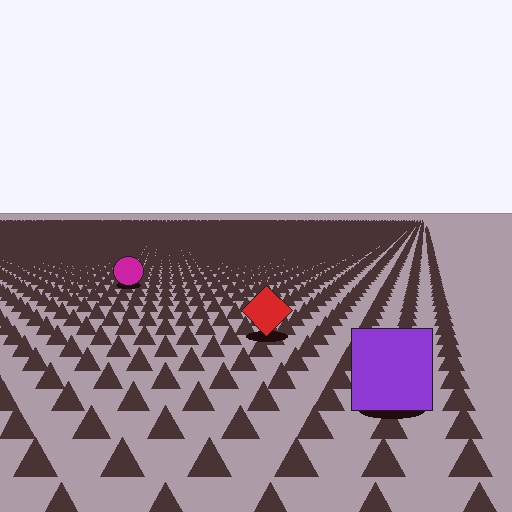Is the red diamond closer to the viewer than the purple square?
No. The purple square is closer — you can tell from the texture gradient: the ground texture is coarser near it.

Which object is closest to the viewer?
The purple square is closest. The texture marks near it are larger and more spread out.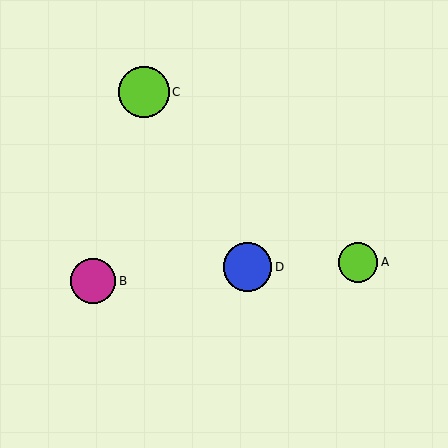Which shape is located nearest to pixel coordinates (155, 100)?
The lime circle (labeled C) at (144, 92) is nearest to that location.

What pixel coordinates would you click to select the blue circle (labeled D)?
Click at (248, 267) to select the blue circle D.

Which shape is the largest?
The lime circle (labeled C) is the largest.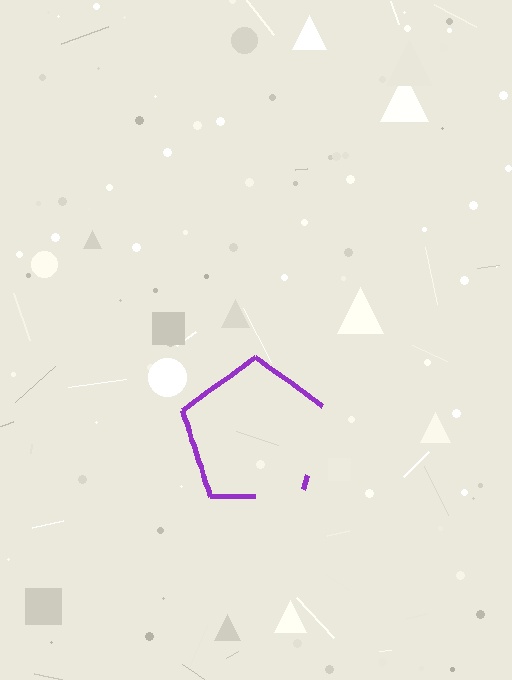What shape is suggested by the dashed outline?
The dashed outline suggests a pentagon.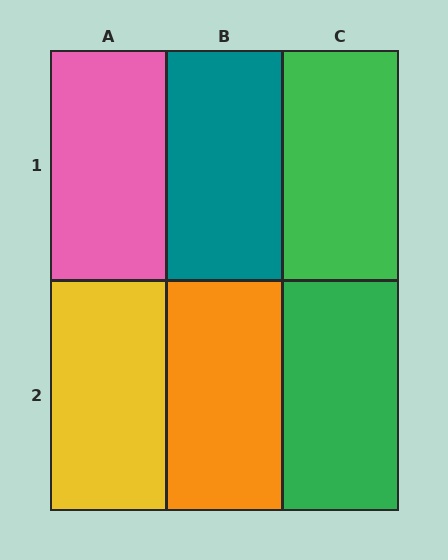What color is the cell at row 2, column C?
Green.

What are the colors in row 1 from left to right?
Pink, teal, green.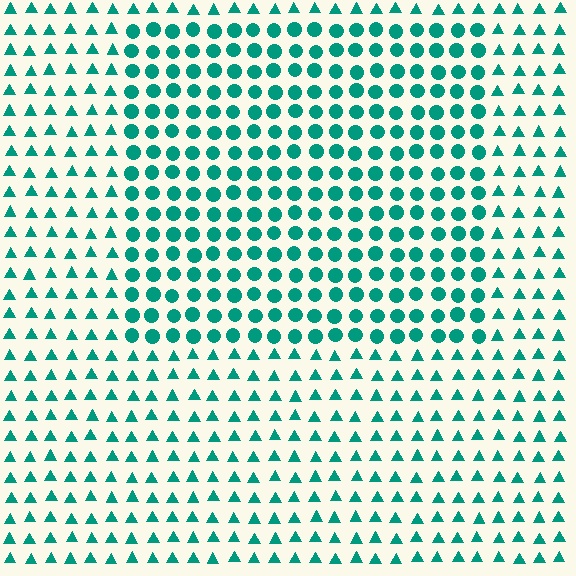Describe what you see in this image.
The image is filled with small teal elements arranged in a uniform grid. A rectangle-shaped region contains circles, while the surrounding area contains triangles. The boundary is defined purely by the change in element shape.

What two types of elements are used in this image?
The image uses circles inside the rectangle region and triangles outside it.